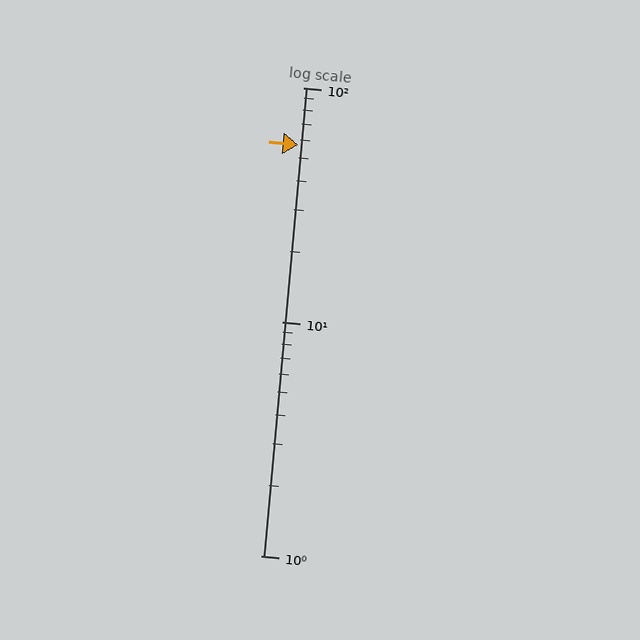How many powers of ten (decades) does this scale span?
The scale spans 2 decades, from 1 to 100.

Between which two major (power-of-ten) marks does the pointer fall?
The pointer is between 10 and 100.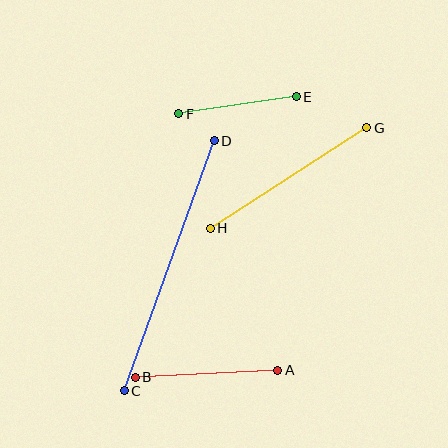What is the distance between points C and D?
The distance is approximately 266 pixels.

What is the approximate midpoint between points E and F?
The midpoint is at approximately (237, 105) pixels.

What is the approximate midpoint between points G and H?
The midpoint is at approximately (289, 178) pixels.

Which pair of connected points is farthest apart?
Points C and D are farthest apart.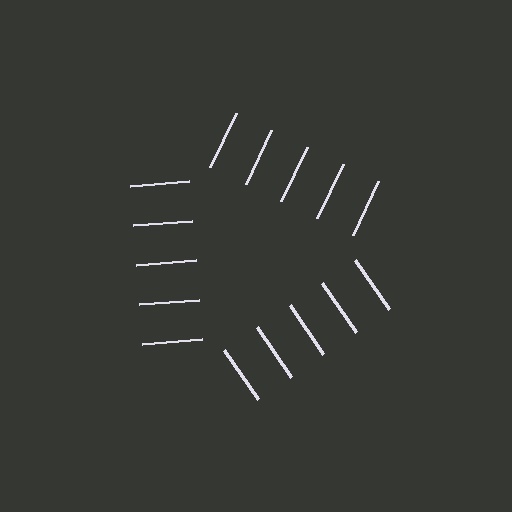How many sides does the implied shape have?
3 sides — the line-ends trace a triangle.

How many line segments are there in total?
15 — 5 along each of the 3 edges.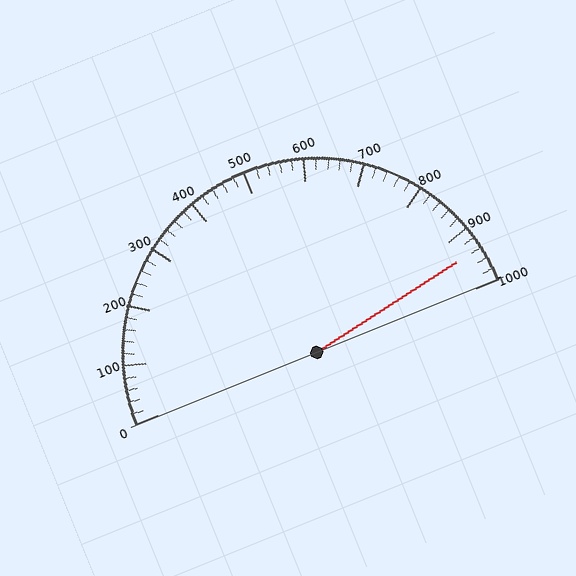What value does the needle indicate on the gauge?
The needle indicates approximately 940.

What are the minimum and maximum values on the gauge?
The gauge ranges from 0 to 1000.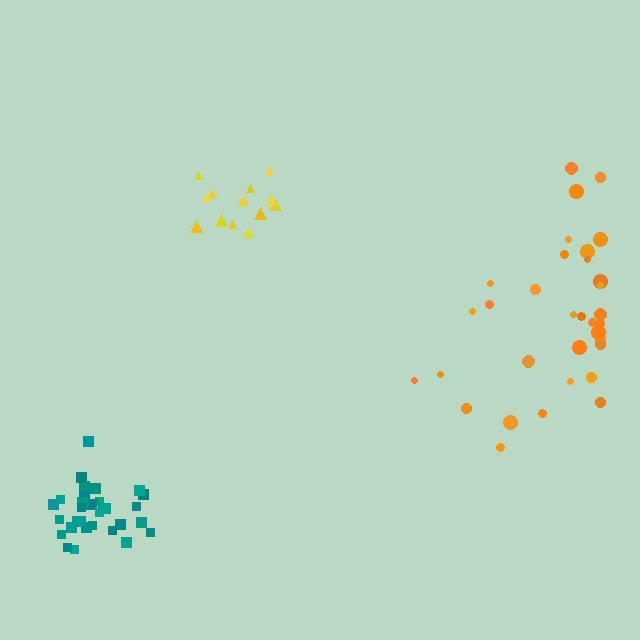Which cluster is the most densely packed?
Teal.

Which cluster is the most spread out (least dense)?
Orange.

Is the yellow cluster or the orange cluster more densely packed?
Yellow.